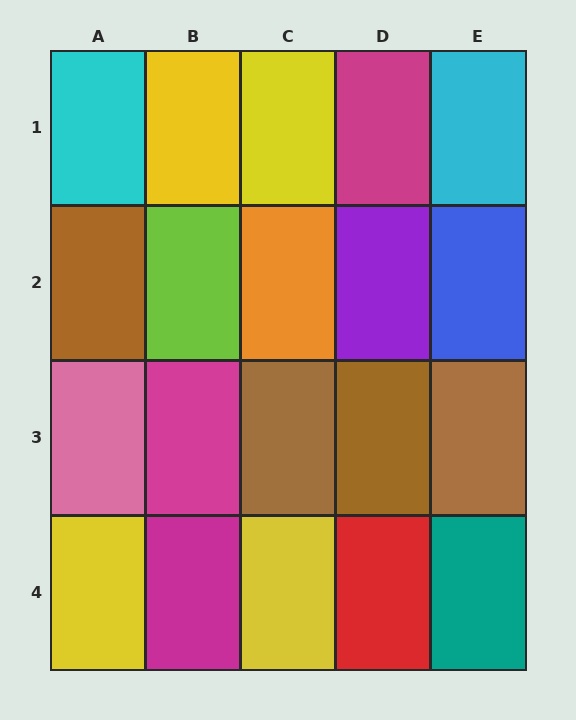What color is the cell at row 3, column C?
Brown.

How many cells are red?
1 cell is red.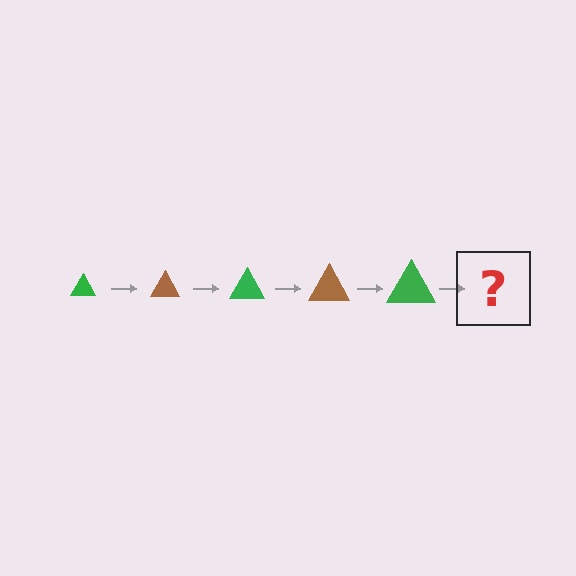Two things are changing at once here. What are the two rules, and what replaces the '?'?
The two rules are that the triangle grows larger each step and the color cycles through green and brown. The '?' should be a brown triangle, larger than the previous one.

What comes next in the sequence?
The next element should be a brown triangle, larger than the previous one.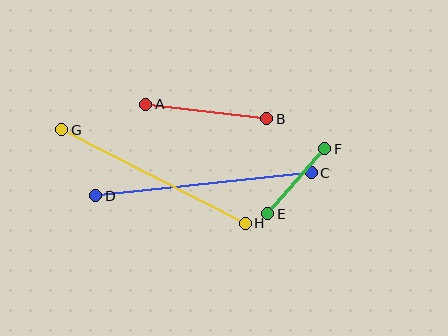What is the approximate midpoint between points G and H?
The midpoint is at approximately (154, 176) pixels.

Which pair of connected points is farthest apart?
Points C and D are farthest apart.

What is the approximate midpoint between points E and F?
The midpoint is at approximately (296, 181) pixels.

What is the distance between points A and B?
The distance is approximately 122 pixels.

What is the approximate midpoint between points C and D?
The midpoint is at approximately (203, 184) pixels.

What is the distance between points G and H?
The distance is approximately 206 pixels.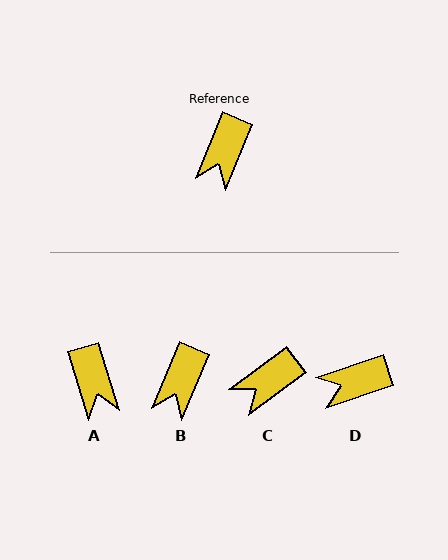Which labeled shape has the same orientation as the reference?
B.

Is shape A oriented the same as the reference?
No, it is off by about 39 degrees.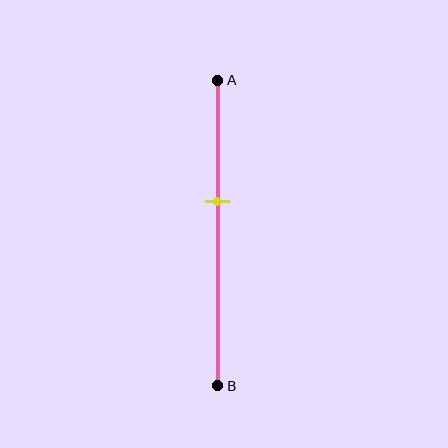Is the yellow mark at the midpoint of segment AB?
No, the mark is at about 40% from A, not at the 50% midpoint.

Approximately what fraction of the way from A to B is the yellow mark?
The yellow mark is approximately 40% of the way from A to B.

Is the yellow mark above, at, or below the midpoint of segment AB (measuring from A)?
The yellow mark is above the midpoint of segment AB.